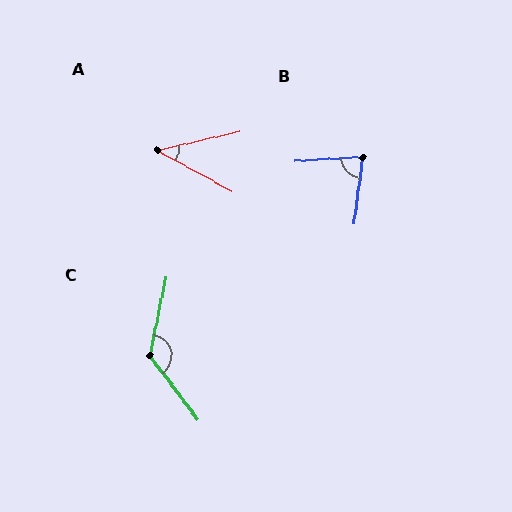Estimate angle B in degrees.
Approximately 80 degrees.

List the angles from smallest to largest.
A (41°), B (80°), C (132°).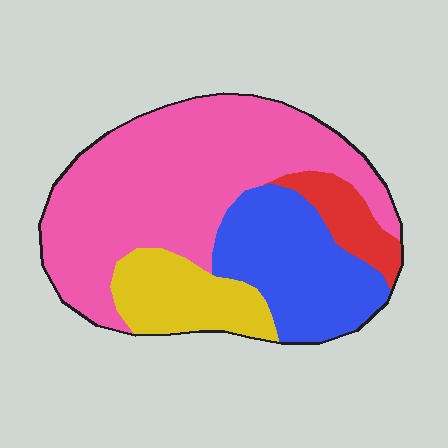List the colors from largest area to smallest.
From largest to smallest: pink, blue, yellow, red.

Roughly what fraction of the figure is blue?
Blue covers about 25% of the figure.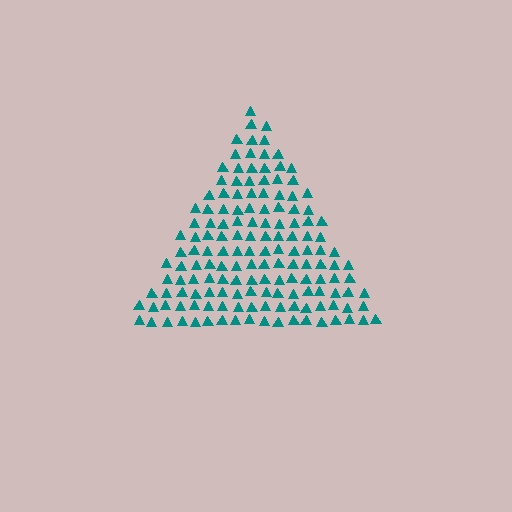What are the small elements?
The small elements are triangles.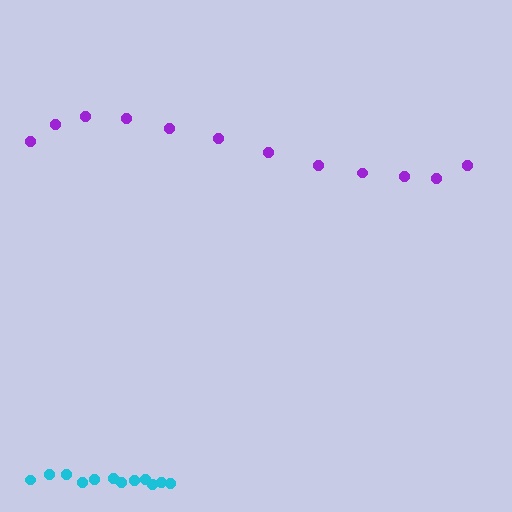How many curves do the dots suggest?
There are 2 distinct paths.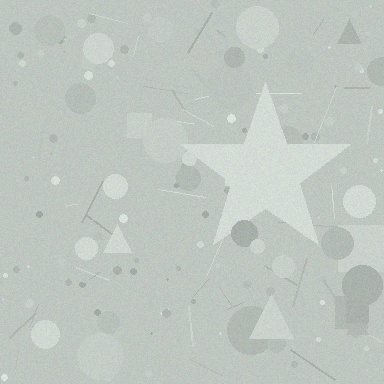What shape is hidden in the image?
A star is hidden in the image.